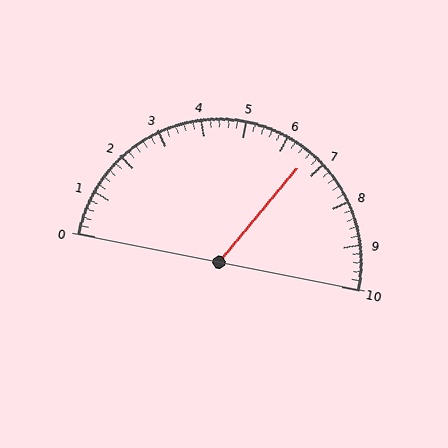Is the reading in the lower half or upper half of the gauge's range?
The reading is in the upper half of the range (0 to 10).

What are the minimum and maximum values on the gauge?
The gauge ranges from 0 to 10.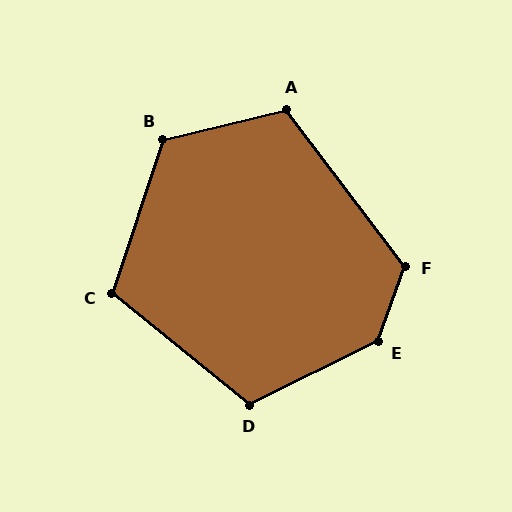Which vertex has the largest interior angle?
E, at approximately 136 degrees.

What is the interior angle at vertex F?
Approximately 123 degrees (obtuse).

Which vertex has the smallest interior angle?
C, at approximately 111 degrees.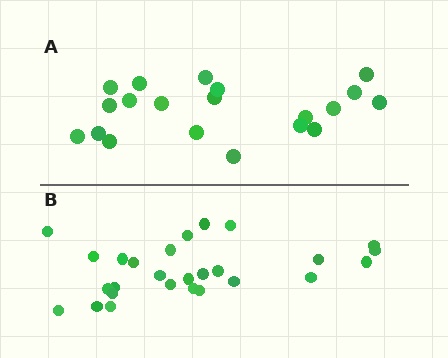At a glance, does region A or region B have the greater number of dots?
Region B (the bottom region) has more dots.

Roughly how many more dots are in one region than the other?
Region B has roughly 8 or so more dots than region A.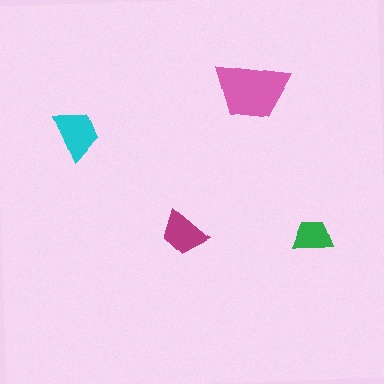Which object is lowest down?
The green trapezoid is bottommost.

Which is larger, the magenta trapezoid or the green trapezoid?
The magenta one.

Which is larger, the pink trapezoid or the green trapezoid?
The pink one.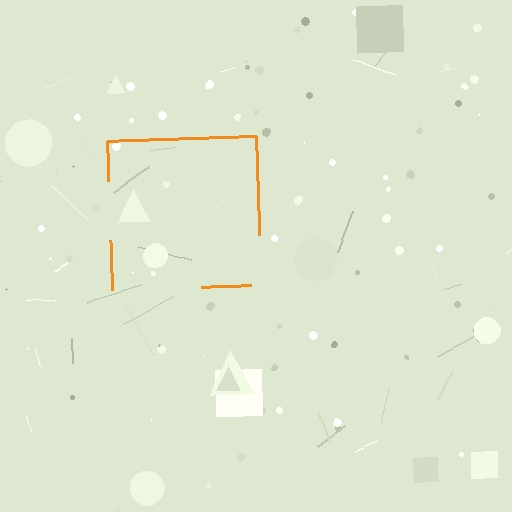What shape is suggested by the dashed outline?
The dashed outline suggests a square.